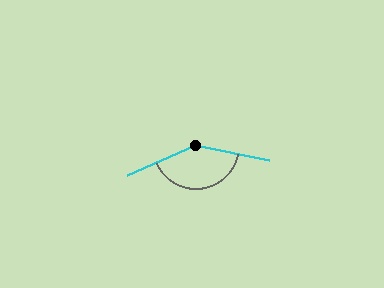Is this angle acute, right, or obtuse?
It is obtuse.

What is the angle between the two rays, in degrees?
Approximately 145 degrees.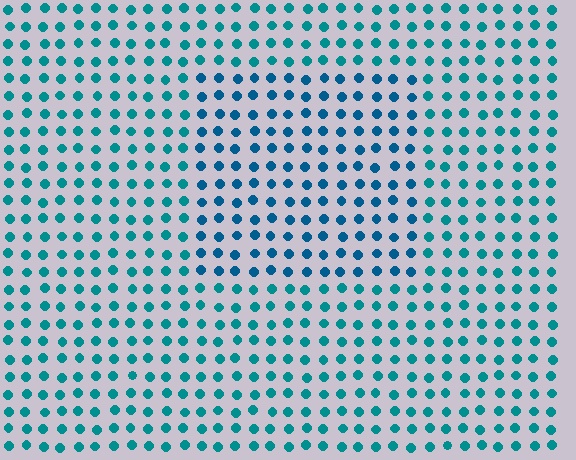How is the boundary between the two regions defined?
The boundary is defined purely by a slight shift in hue (about 21 degrees). Spacing, size, and orientation are identical on both sides.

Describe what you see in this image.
The image is filled with small teal elements in a uniform arrangement. A rectangle-shaped region is visible where the elements are tinted to a slightly different hue, forming a subtle color boundary.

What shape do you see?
I see a rectangle.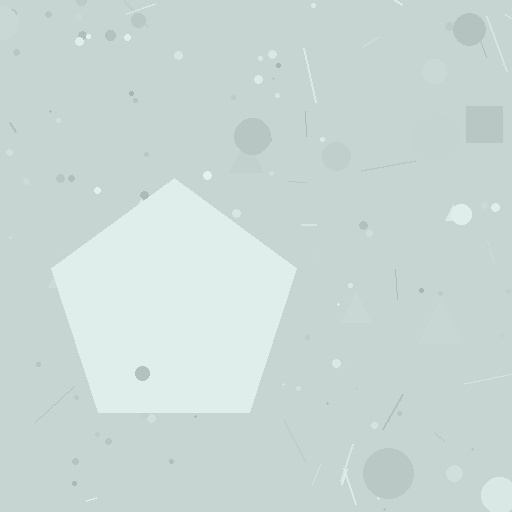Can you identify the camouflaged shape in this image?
The camouflaged shape is a pentagon.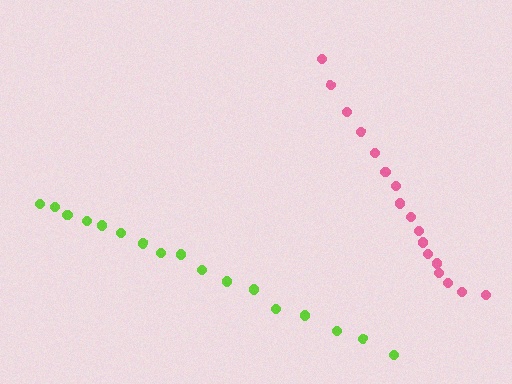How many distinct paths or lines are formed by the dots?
There are 2 distinct paths.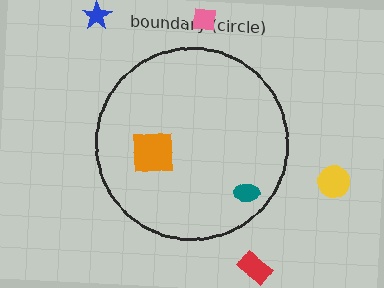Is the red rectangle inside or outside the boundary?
Outside.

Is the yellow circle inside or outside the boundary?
Outside.